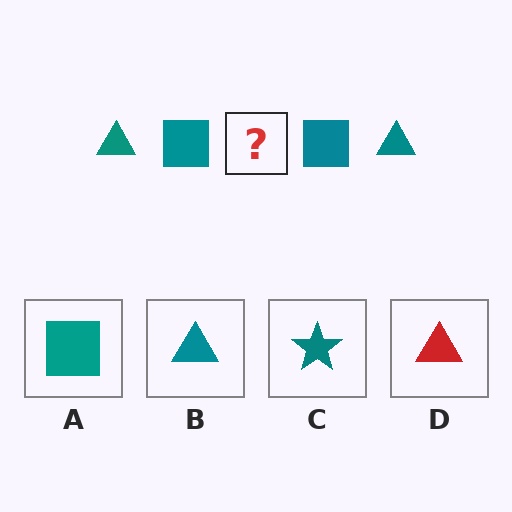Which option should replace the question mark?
Option B.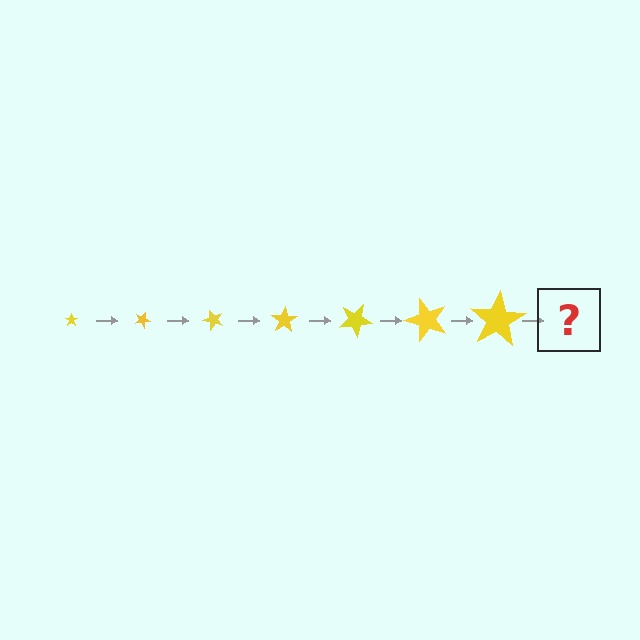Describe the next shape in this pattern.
It should be a star, larger than the previous one and rotated 175 degrees from the start.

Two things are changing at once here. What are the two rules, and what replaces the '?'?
The two rules are that the star grows larger each step and it rotates 25 degrees each step. The '?' should be a star, larger than the previous one and rotated 175 degrees from the start.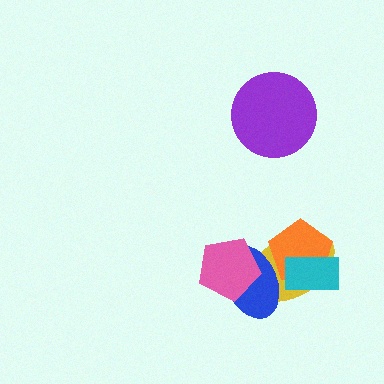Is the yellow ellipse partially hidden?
Yes, it is partially covered by another shape.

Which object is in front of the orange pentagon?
The cyan rectangle is in front of the orange pentagon.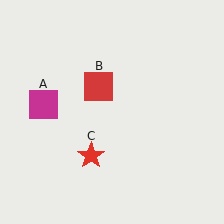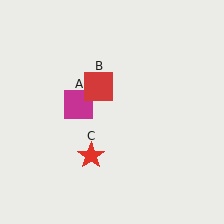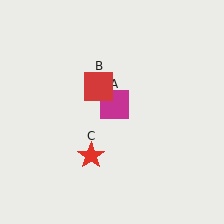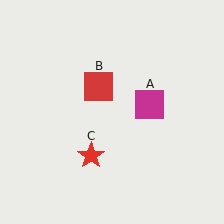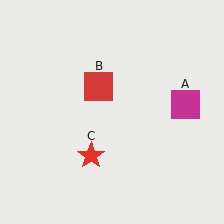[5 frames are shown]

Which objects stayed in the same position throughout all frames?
Red square (object B) and red star (object C) remained stationary.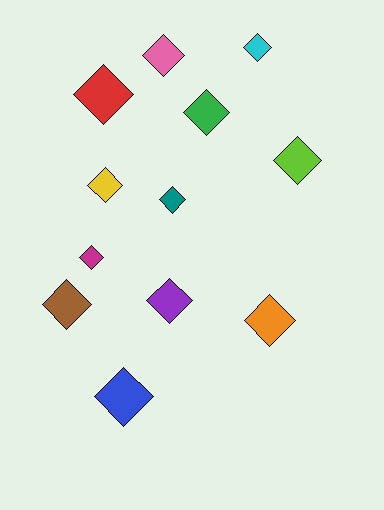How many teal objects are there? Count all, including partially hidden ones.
There is 1 teal object.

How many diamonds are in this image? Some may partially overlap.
There are 12 diamonds.